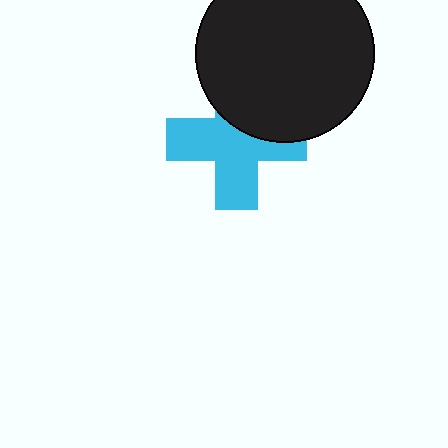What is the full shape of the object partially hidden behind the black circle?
The partially hidden object is a cyan cross.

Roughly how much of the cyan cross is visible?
About half of it is visible (roughly 65%).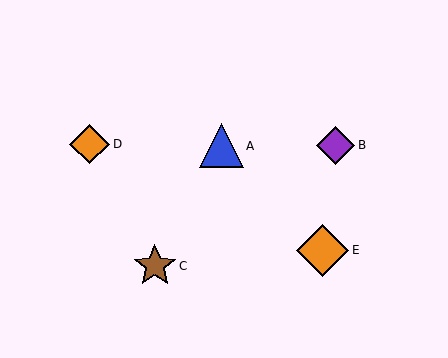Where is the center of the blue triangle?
The center of the blue triangle is at (221, 146).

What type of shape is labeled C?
Shape C is a brown star.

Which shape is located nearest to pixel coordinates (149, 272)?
The brown star (labeled C) at (155, 266) is nearest to that location.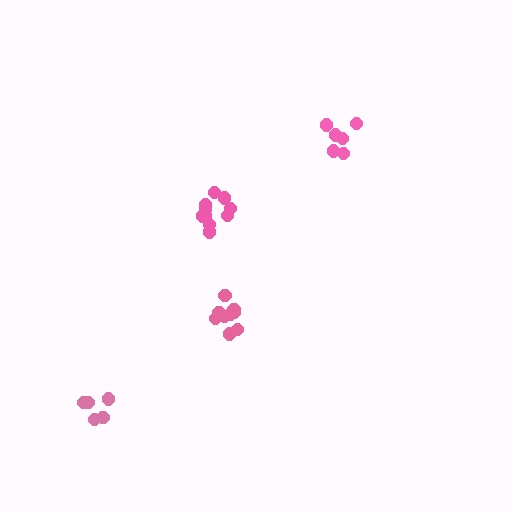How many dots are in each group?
Group 1: 6 dots, Group 2: 10 dots, Group 3: 10 dots, Group 4: 5 dots (31 total).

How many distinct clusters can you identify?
There are 4 distinct clusters.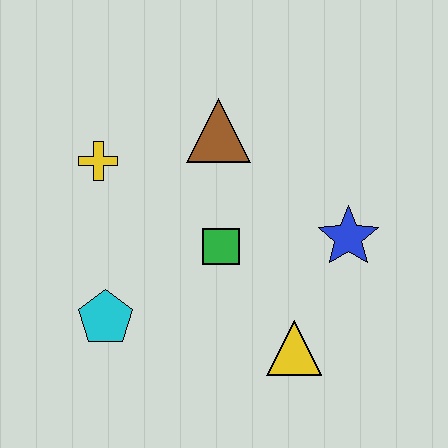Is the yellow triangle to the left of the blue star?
Yes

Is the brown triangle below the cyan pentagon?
No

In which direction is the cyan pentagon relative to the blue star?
The cyan pentagon is to the left of the blue star.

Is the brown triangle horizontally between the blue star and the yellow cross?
Yes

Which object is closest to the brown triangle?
The green square is closest to the brown triangle.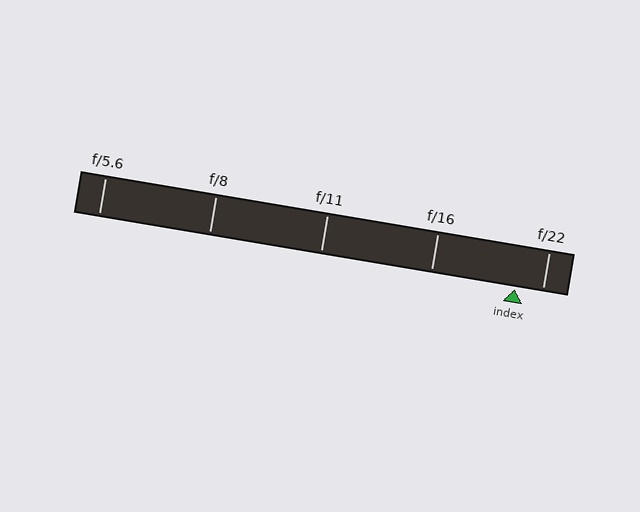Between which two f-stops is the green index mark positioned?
The index mark is between f/16 and f/22.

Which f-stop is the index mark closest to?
The index mark is closest to f/22.